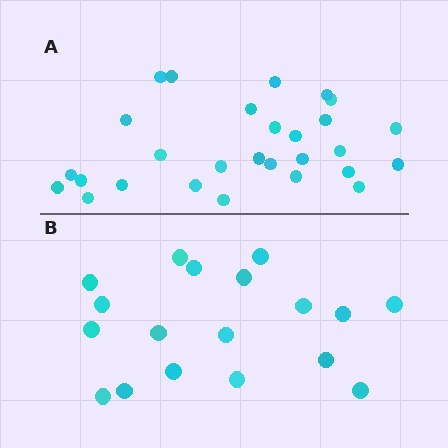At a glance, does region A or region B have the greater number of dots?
Region A (the top region) has more dots.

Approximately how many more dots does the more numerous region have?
Region A has roughly 10 or so more dots than region B.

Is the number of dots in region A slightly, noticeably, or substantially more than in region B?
Region A has substantially more. The ratio is roughly 1.6 to 1.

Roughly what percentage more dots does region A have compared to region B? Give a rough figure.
About 55% more.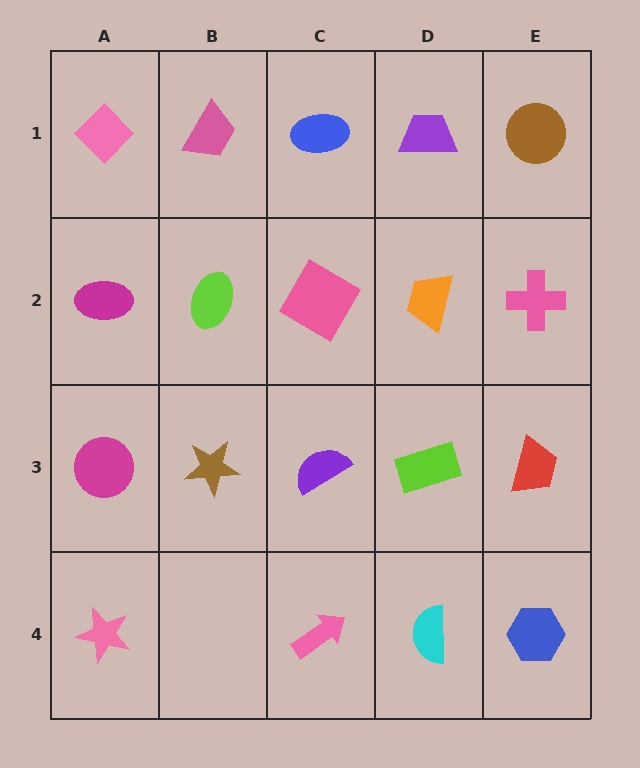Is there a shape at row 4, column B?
No, that cell is empty.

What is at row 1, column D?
A purple trapezoid.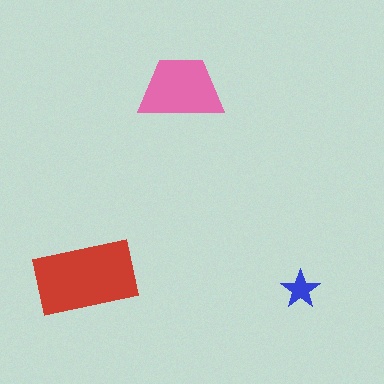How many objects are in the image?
There are 3 objects in the image.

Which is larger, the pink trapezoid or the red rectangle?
The red rectangle.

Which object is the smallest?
The blue star.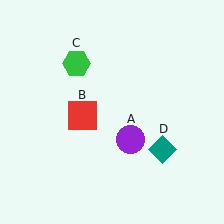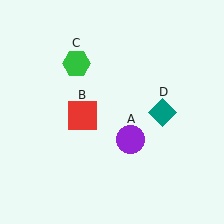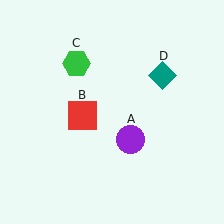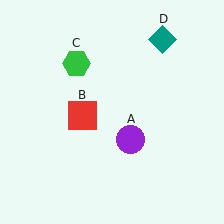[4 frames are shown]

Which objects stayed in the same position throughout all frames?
Purple circle (object A) and red square (object B) and green hexagon (object C) remained stationary.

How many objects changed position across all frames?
1 object changed position: teal diamond (object D).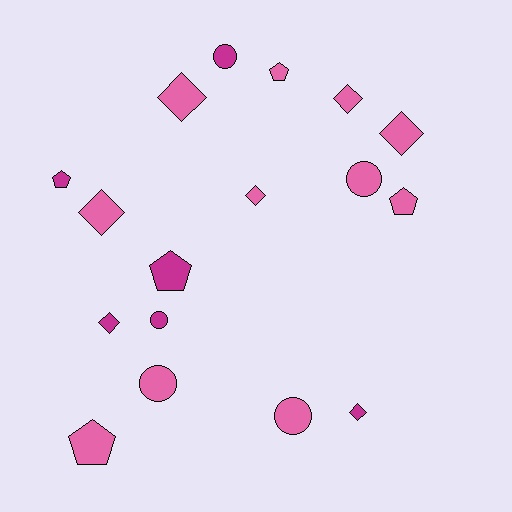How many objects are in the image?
There are 17 objects.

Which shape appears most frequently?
Diamond, with 7 objects.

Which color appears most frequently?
Pink, with 11 objects.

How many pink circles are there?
There are 3 pink circles.